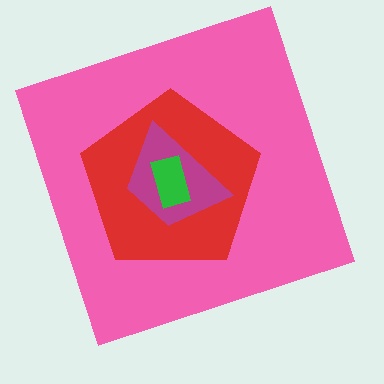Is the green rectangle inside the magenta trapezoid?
Yes.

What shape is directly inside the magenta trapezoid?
The green rectangle.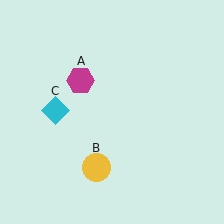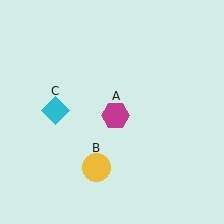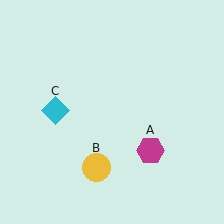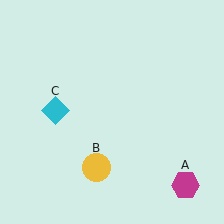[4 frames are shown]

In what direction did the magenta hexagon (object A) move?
The magenta hexagon (object A) moved down and to the right.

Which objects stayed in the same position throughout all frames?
Yellow circle (object B) and cyan diamond (object C) remained stationary.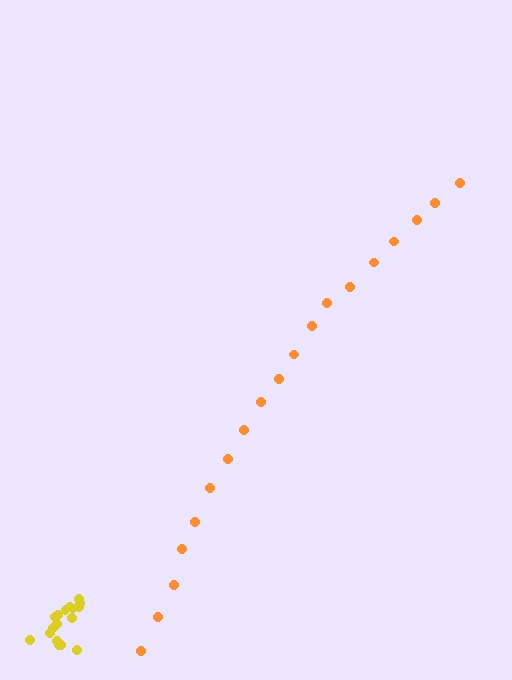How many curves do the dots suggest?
There are 2 distinct paths.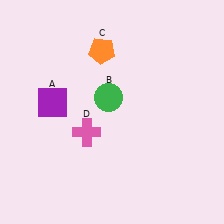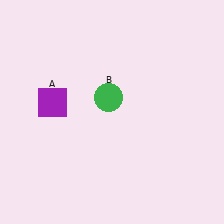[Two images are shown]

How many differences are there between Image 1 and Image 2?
There are 2 differences between the two images.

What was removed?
The orange pentagon (C), the pink cross (D) were removed in Image 2.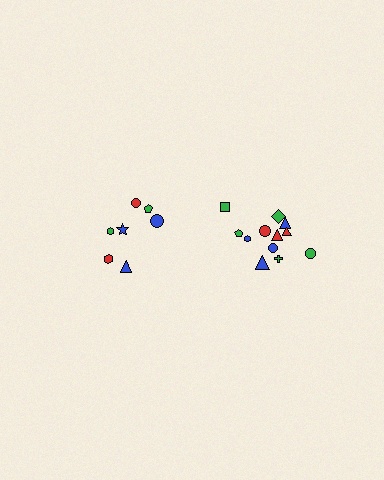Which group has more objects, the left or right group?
The right group.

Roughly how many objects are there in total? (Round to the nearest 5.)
Roughly 20 objects in total.